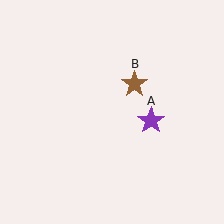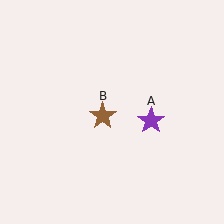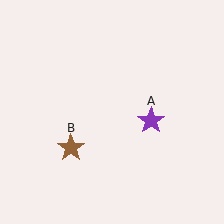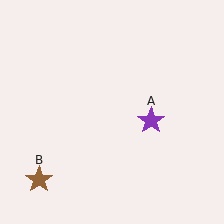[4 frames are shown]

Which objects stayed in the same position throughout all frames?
Purple star (object A) remained stationary.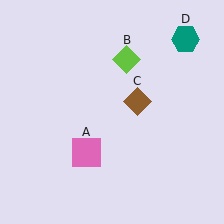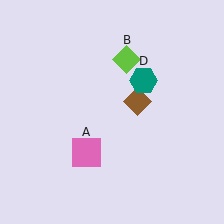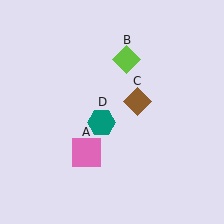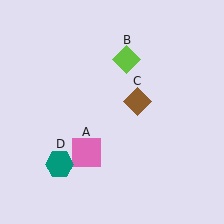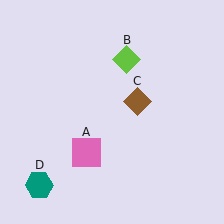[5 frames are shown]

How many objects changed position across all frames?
1 object changed position: teal hexagon (object D).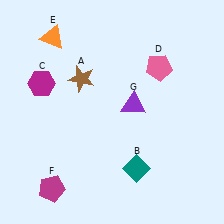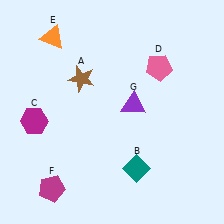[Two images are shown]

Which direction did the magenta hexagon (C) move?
The magenta hexagon (C) moved down.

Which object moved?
The magenta hexagon (C) moved down.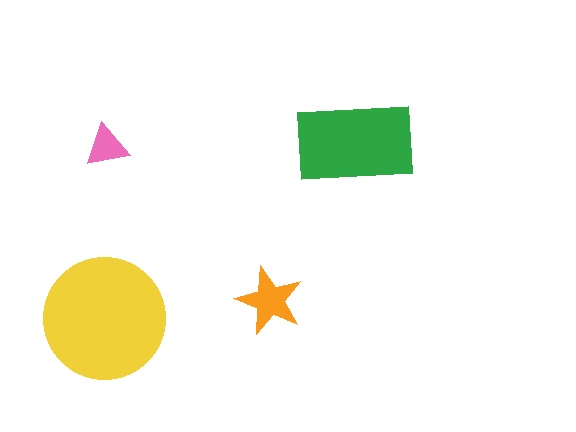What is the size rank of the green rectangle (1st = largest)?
2nd.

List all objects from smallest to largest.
The pink triangle, the orange star, the green rectangle, the yellow circle.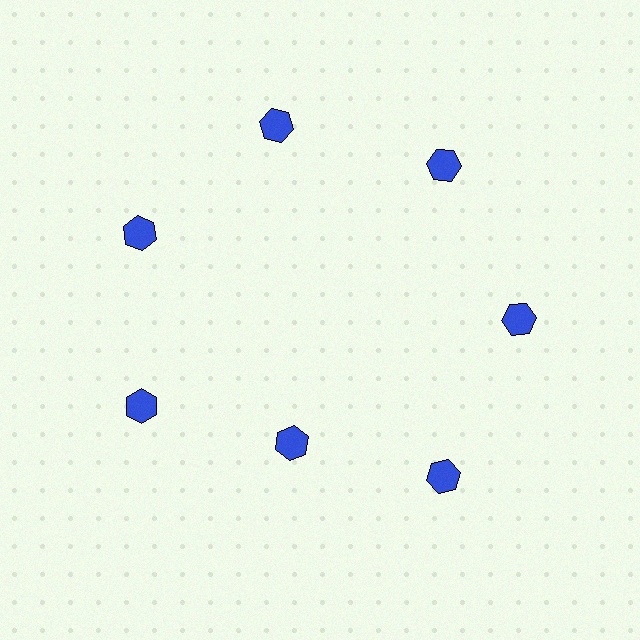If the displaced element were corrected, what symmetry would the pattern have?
It would have 7-fold rotational symmetry — the pattern would map onto itself every 51 degrees.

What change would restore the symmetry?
The symmetry would be restored by moving it outward, back onto the ring so that all 7 hexagons sit at equal angles and equal distance from the center.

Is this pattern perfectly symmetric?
No. The 7 blue hexagons are arranged in a ring, but one element near the 6 o'clock position is pulled inward toward the center, breaking the 7-fold rotational symmetry.